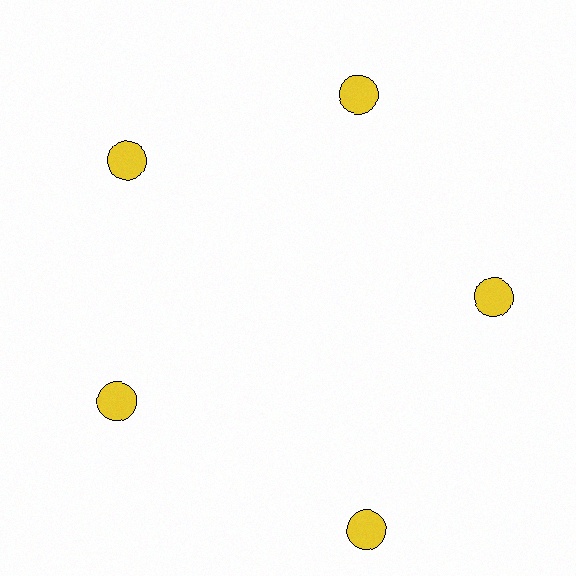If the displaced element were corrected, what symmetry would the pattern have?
It would have 5-fold rotational symmetry — the pattern would map onto itself every 72 degrees.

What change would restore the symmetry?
The symmetry would be restored by moving it inward, back onto the ring so that all 5 circles sit at equal angles and equal distance from the center.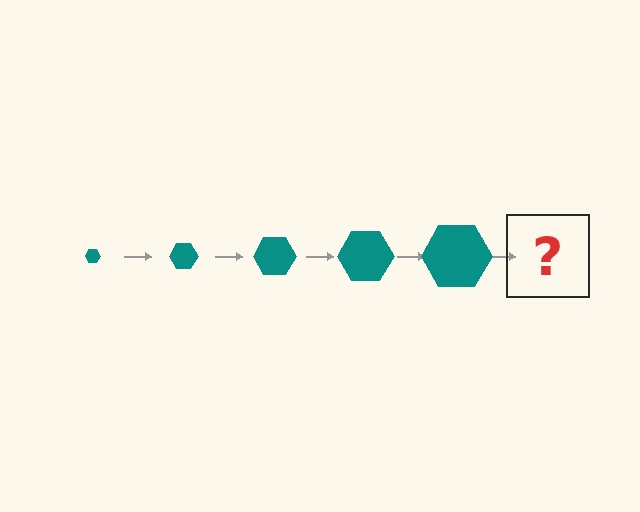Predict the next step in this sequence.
The next step is a teal hexagon, larger than the previous one.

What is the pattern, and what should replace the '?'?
The pattern is that the hexagon gets progressively larger each step. The '?' should be a teal hexagon, larger than the previous one.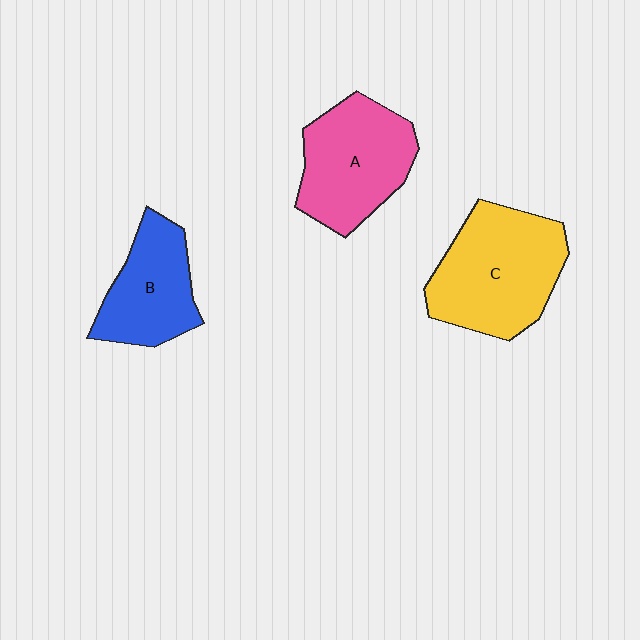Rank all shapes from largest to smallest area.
From largest to smallest: C (yellow), A (pink), B (blue).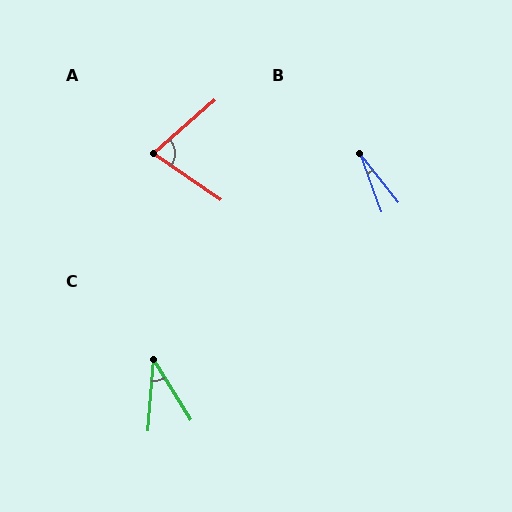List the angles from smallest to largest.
B (19°), C (36°), A (75°).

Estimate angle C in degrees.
Approximately 36 degrees.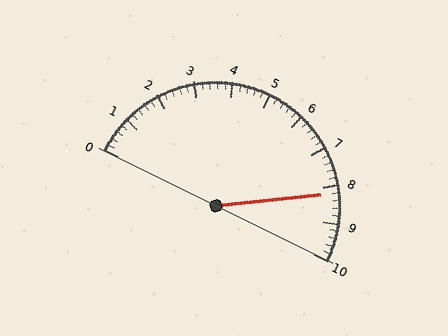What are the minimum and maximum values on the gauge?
The gauge ranges from 0 to 10.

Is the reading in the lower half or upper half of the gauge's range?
The reading is in the upper half of the range (0 to 10).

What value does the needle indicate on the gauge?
The needle indicates approximately 8.2.